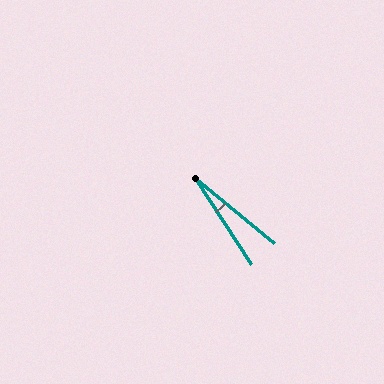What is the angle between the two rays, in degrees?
Approximately 18 degrees.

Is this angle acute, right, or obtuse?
It is acute.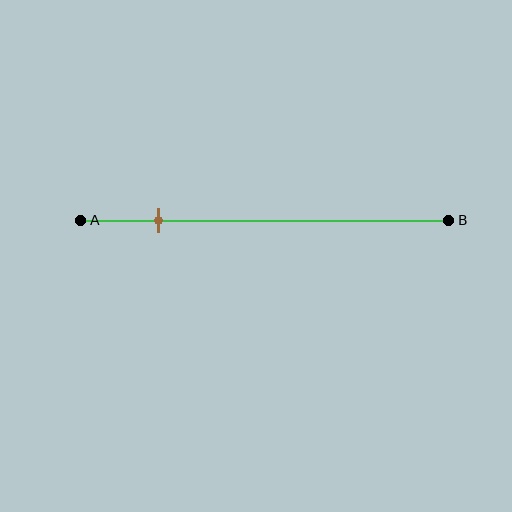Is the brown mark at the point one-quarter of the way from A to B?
No, the mark is at about 20% from A, not at the 25% one-quarter point.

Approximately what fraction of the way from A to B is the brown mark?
The brown mark is approximately 20% of the way from A to B.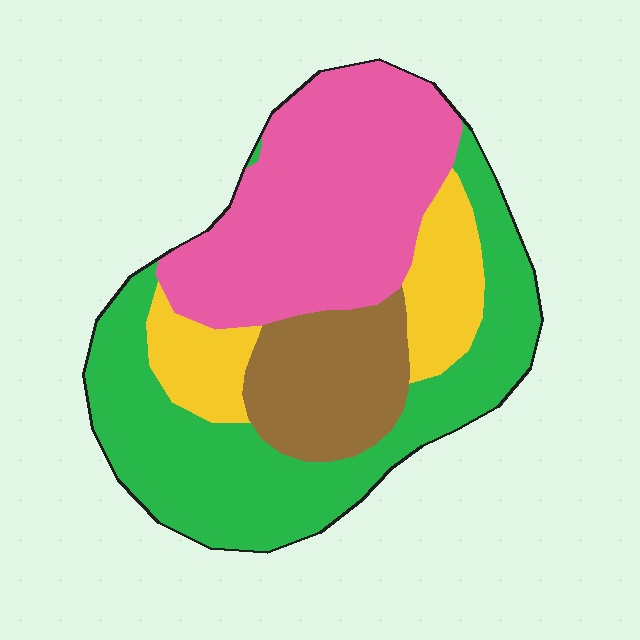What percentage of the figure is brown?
Brown takes up about one sixth (1/6) of the figure.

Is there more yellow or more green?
Green.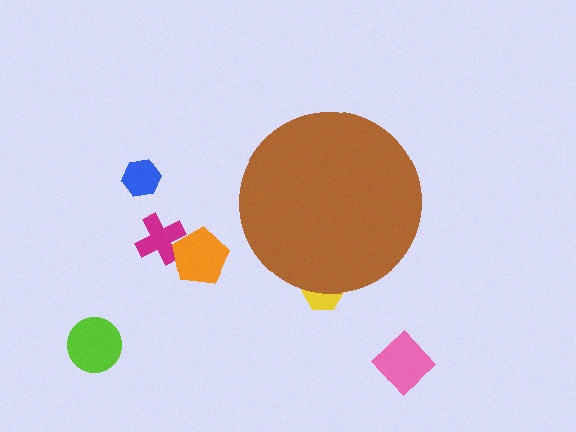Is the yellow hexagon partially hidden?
Yes, the yellow hexagon is partially hidden behind the brown circle.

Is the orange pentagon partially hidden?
No, the orange pentagon is fully visible.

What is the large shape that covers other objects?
A brown circle.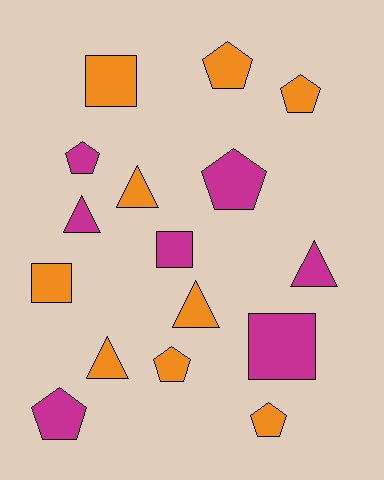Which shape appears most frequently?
Pentagon, with 7 objects.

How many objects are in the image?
There are 16 objects.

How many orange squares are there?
There are 2 orange squares.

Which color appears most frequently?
Orange, with 9 objects.